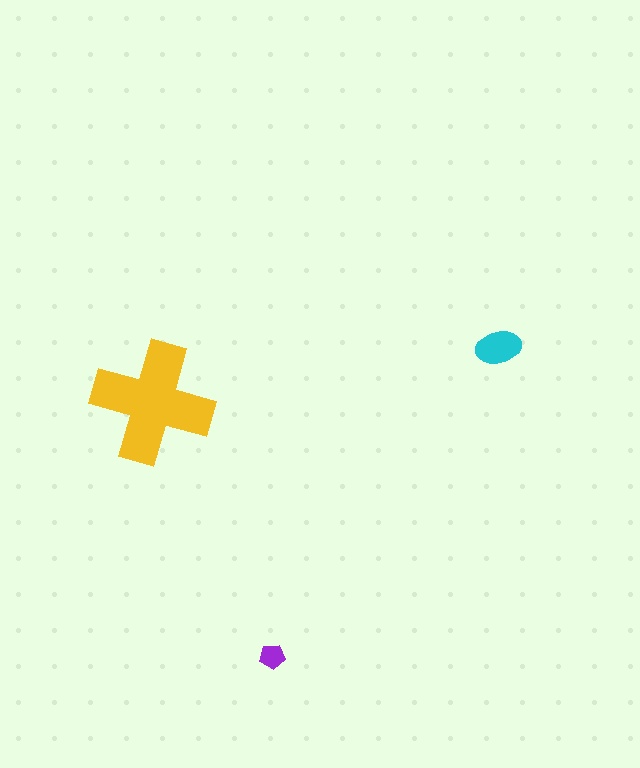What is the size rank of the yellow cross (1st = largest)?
1st.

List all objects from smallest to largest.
The purple pentagon, the cyan ellipse, the yellow cross.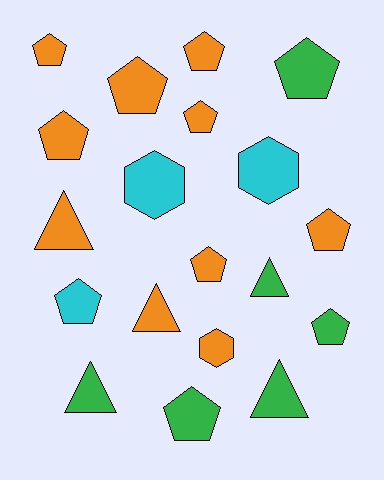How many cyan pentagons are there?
There is 1 cyan pentagon.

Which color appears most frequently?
Orange, with 10 objects.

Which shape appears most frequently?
Pentagon, with 11 objects.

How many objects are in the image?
There are 19 objects.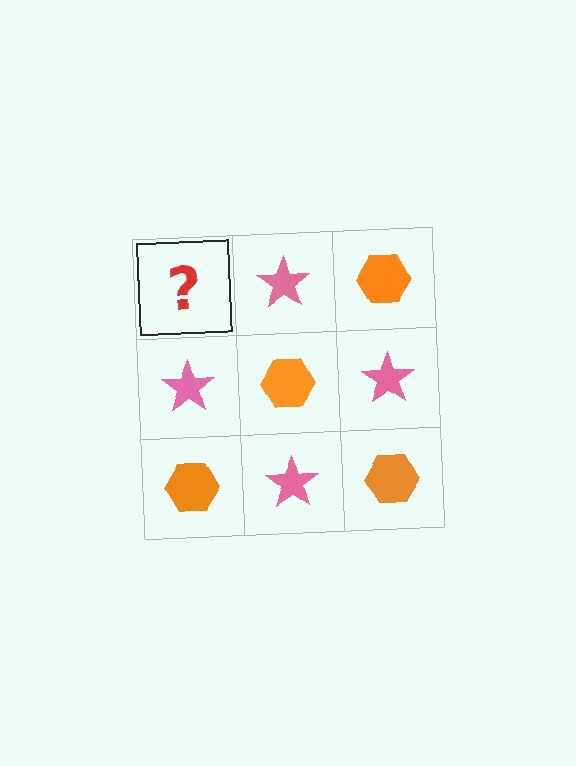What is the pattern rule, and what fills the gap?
The rule is that it alternates orange hexagon and pink star in a checkerboard pattern. The gap should be filled with an orange hexagon.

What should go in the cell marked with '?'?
The missing cell should contain an orange hexagon.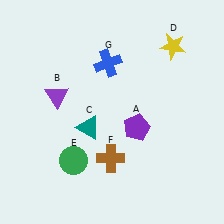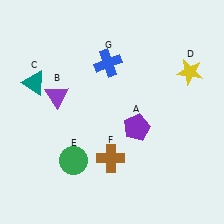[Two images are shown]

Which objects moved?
The objects that moved are: the teal triangle (C), the yellow star (D).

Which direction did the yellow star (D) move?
The yellow star (D) moved down.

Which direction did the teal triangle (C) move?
The teal triangle (C) moved left.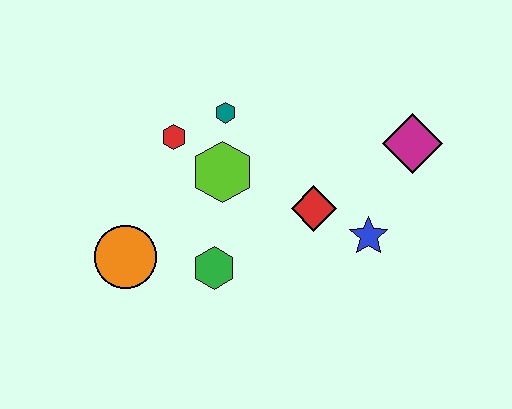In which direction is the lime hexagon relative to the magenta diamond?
The lime hexagon is to the left of the magenta diamond.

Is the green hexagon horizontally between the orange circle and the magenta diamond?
Yes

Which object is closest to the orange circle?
The green hexagon is closest to the orange circle.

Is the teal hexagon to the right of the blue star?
No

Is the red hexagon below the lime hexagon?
No